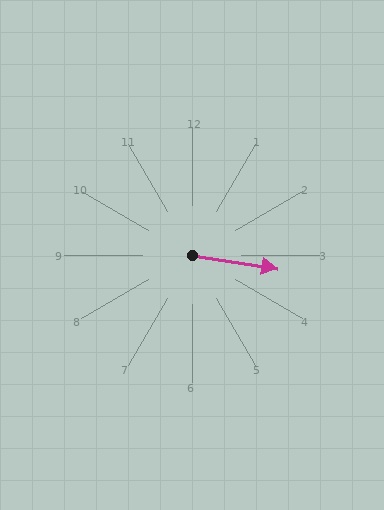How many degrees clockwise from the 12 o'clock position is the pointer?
Approximately 99 degrees.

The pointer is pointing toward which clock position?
Roughly 3 o'clock.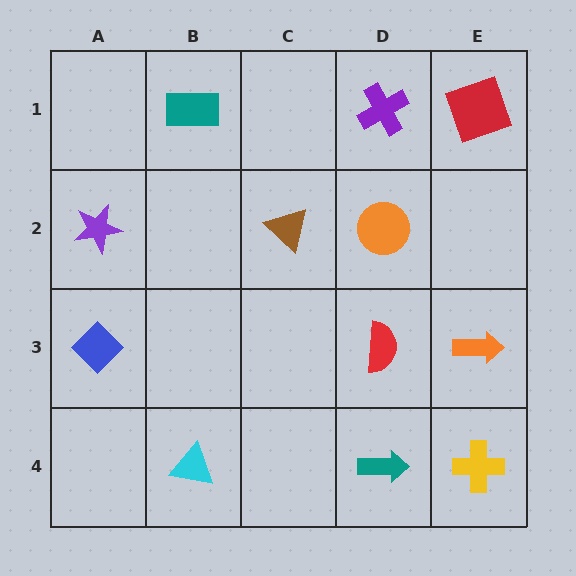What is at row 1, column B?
A teal rectangle.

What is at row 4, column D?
A teal arrow.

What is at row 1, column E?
A red square.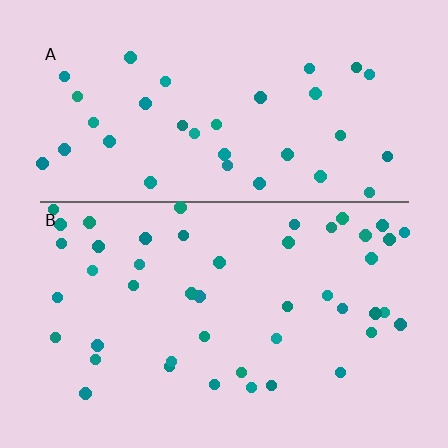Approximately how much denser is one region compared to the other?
Approximately 1.3× — region B over region A.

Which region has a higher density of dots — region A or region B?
B (the bottom).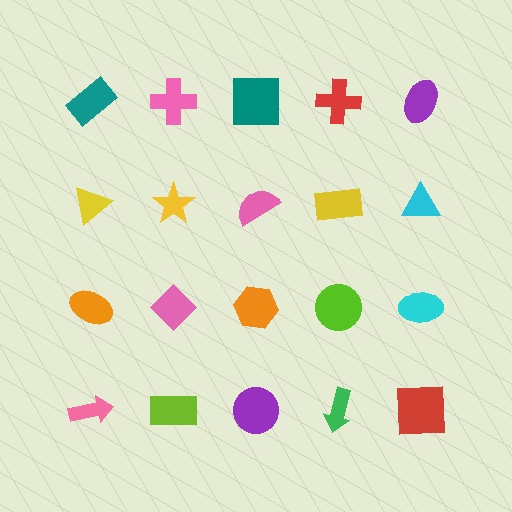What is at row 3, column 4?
A lime circle.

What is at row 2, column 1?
A yellow triangle.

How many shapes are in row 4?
5 shapes.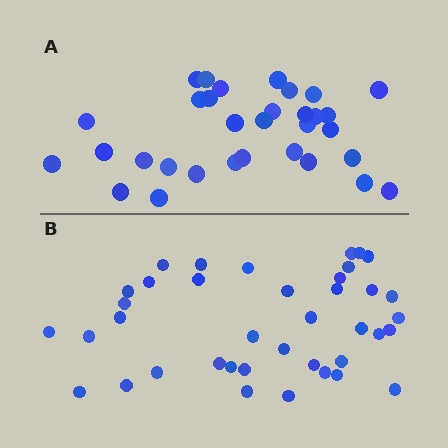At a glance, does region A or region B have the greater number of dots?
Region B (the bottom region) has more dots.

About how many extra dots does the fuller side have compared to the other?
Region B has roughly 8 or so more dots than region A.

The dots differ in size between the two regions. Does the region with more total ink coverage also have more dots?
No. Region A has more total ink coverage because its dots are larger, but region B actually contains more individual dots. Total area can be misleading — the number of items is what matters here.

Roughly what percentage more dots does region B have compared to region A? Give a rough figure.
About 20% more.